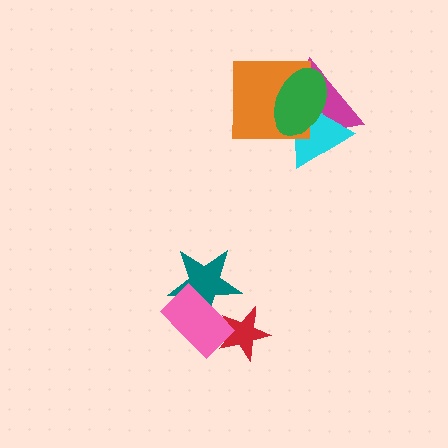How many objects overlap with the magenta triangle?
3 objects overlap with the magenta triangle.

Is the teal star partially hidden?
Yes, it is partially covered by another shape.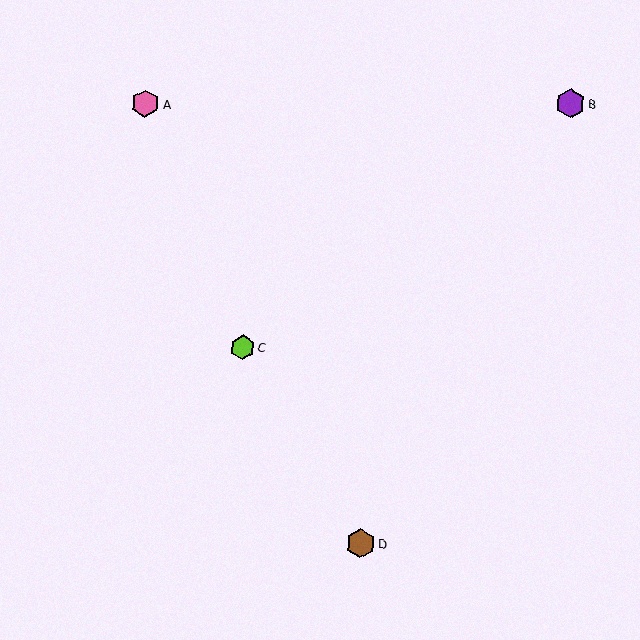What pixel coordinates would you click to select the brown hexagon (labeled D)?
Click at (361, 544) to select the brown hexagon D.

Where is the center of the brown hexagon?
The center of the brown hexagon is at (361, 544).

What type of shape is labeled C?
Shape C is a lime hexagon.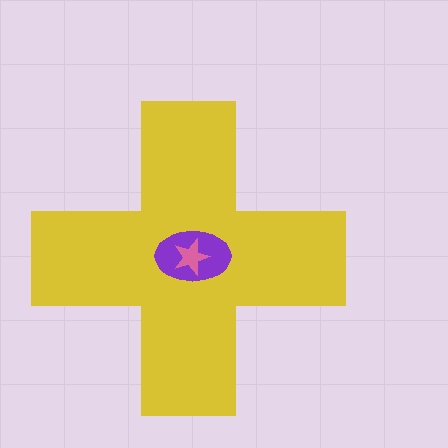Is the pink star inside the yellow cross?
Yes.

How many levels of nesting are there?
3.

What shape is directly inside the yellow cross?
The purple ellipse.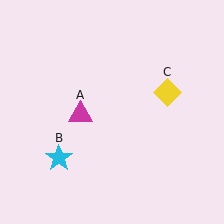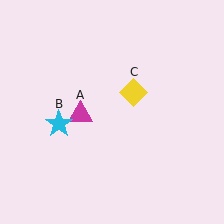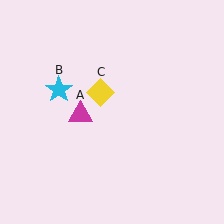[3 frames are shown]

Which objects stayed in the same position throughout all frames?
Magenta triangle (object A) remained stationary.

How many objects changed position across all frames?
2 objects changed position: cyan star (object B), yellow diamond (object C).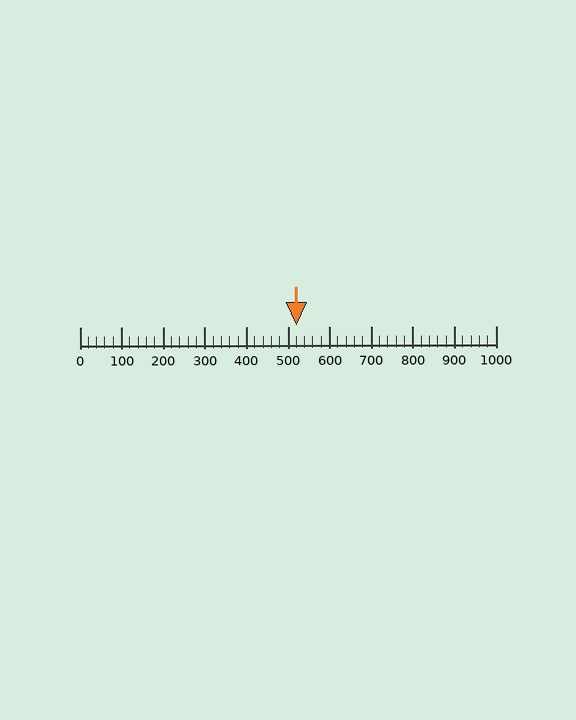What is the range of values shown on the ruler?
The ruler shows values from 0 to 1000.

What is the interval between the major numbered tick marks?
The major tick marks are spaced 100 units apart.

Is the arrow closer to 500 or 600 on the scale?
The arrow is closer to 500.